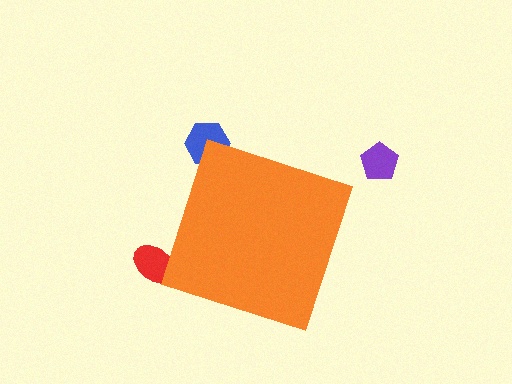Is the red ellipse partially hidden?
Yes, the red ellipse is partially hidden behind the orange diamond.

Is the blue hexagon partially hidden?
Yes, the blue hexagon is partially hidden behind the orange diamond.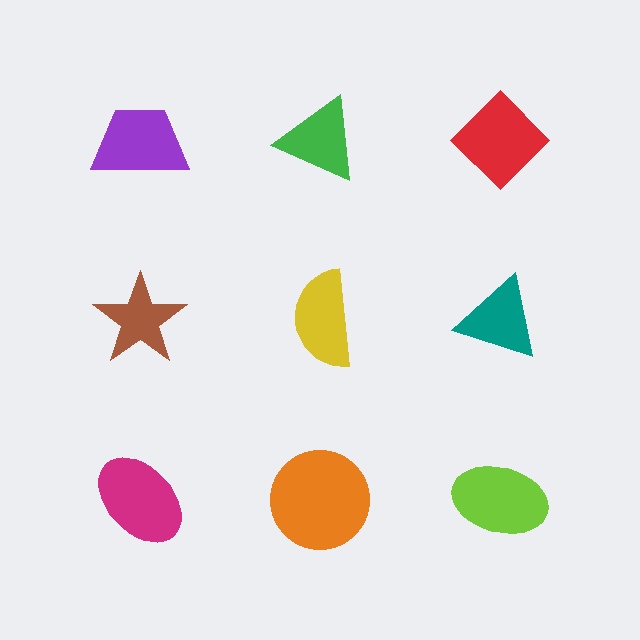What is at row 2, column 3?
A teal triangle.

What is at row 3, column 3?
A lime ellipse.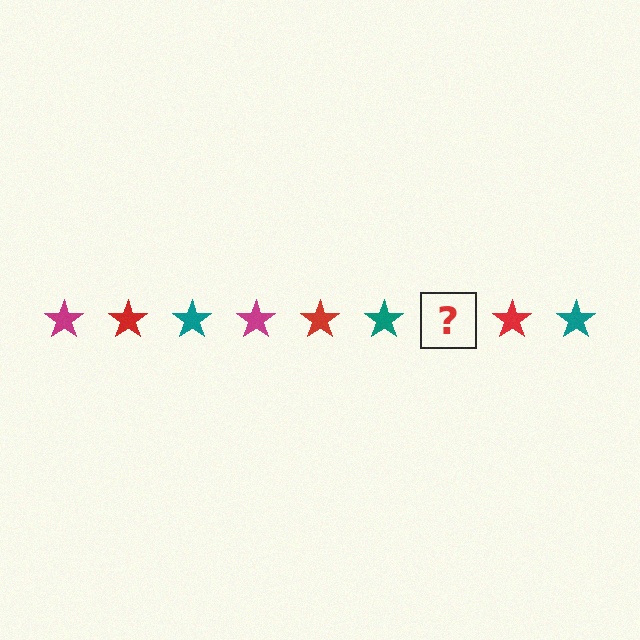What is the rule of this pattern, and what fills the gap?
The rule is that the pattern cycles through magenta, red, teal stars. The gap should be filled with a magenta star.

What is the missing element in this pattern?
The missing element is a magenta star.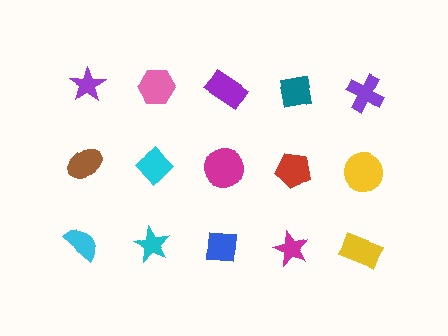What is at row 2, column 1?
A brown ellipse.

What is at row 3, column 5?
A yellow rectangle.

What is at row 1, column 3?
A purple rectangle.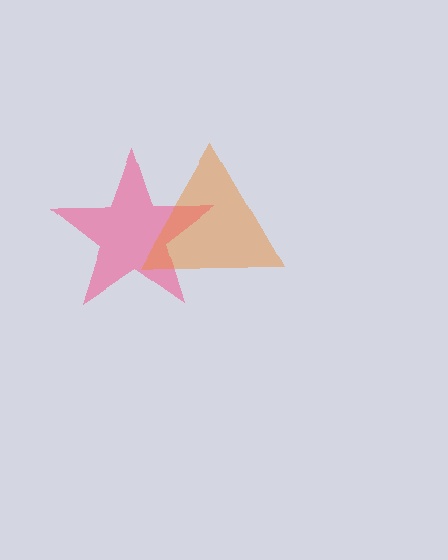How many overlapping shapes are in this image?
There are 2 overlapping shapes in the image.